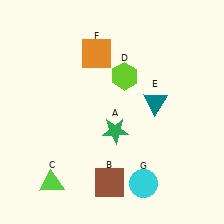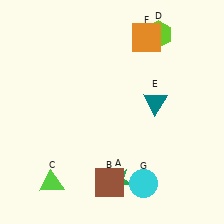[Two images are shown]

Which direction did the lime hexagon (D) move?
The lime hexagon (D) moved up.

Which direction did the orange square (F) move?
The orange square (F) moved right.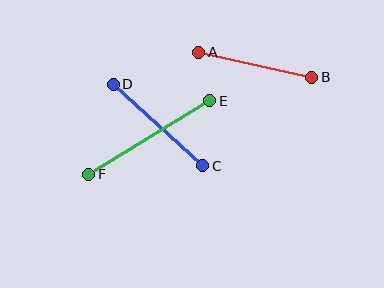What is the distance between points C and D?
The distance is approximately 121 pixels.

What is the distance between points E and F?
The distance is approximately 141 pixels.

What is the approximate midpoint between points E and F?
The midpoint is at approximately (149, 137) pixels.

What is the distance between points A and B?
The distance is approximately 116 pixels.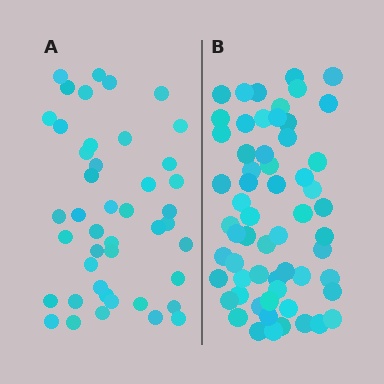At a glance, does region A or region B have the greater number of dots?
Region B (the right region) has more dots.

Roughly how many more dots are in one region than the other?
Region B has approximately 15 more dots than region A.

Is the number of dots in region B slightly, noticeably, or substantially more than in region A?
Region B has noticeably more, but not dramatically so. The ratio is roughly 1.4 to 1.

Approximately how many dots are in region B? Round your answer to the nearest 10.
About 60 dots.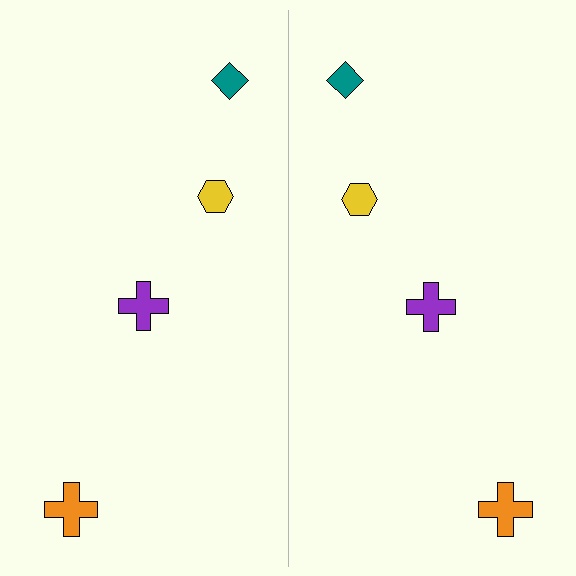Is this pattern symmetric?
Yes, this pattern has bilateral (reflection) symmetry.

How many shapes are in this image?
There are 8 shapes in this image.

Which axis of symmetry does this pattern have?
The pattern has a vertical axis of symmetry running through the center of the image.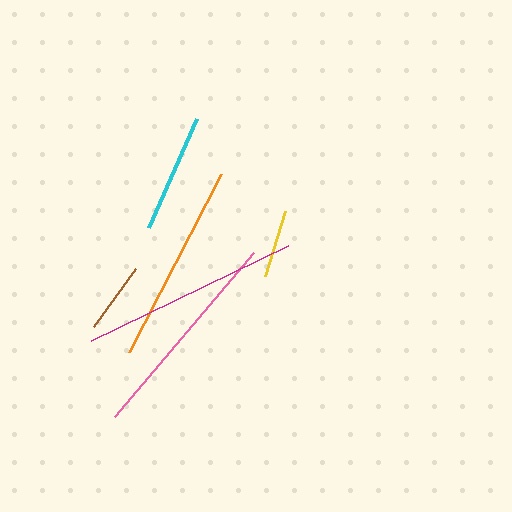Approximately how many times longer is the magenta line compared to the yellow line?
The magenta line is approximately 3.3 times the length of the yellow line.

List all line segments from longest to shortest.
From longest to shortest: magenta, pink, orange, cyan, brown, yellow.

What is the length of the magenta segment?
The magenta segment is approximately 220 pixels long.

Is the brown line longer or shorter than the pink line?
The pink line is longer than the brown line.